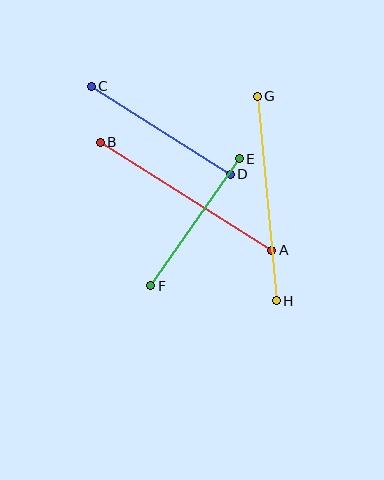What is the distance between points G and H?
The distance is approximately 205 pixels.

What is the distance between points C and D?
The distance is approximately 165 pixels.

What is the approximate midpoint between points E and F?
The midpoint is at approximately (195, 222) pixels.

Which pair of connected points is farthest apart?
Points G and H are farthest apart.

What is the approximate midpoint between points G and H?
The midpoint is at approximately (267, 199) pixels.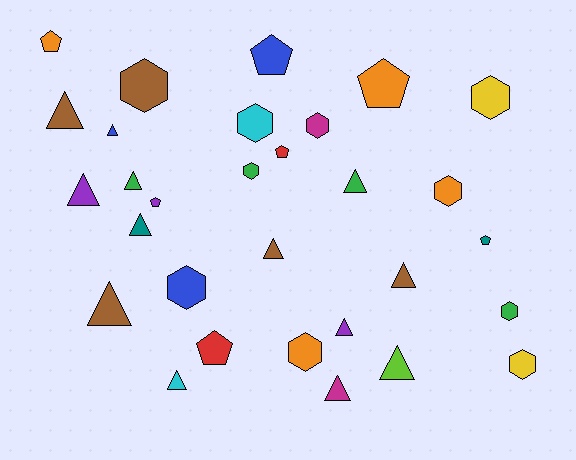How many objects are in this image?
There are 30 objects.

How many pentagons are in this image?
There are 7 pentagons.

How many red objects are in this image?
There are 2 red objects.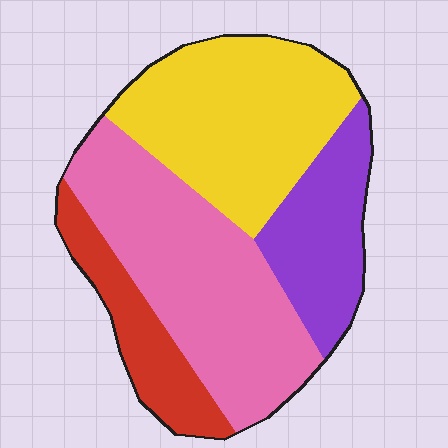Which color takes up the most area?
Pink, at roughly 35%.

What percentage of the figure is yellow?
Yellow covers around 30% of the figure.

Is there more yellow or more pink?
Pink.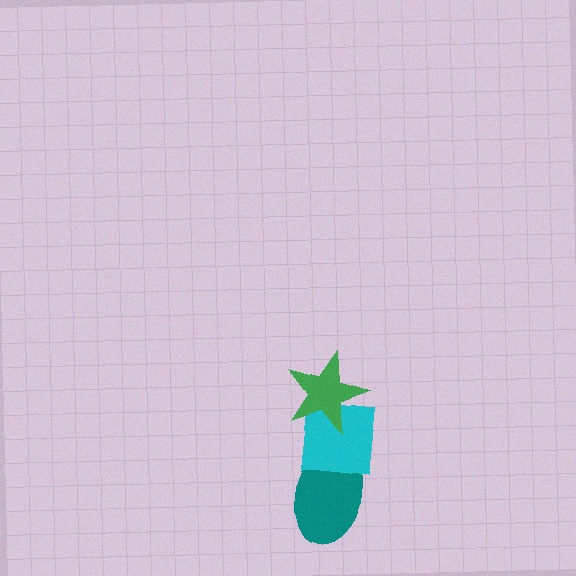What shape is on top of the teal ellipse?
The cyan square is on top of the teal ellipse.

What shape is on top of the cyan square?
The green star is on top of the cyan square.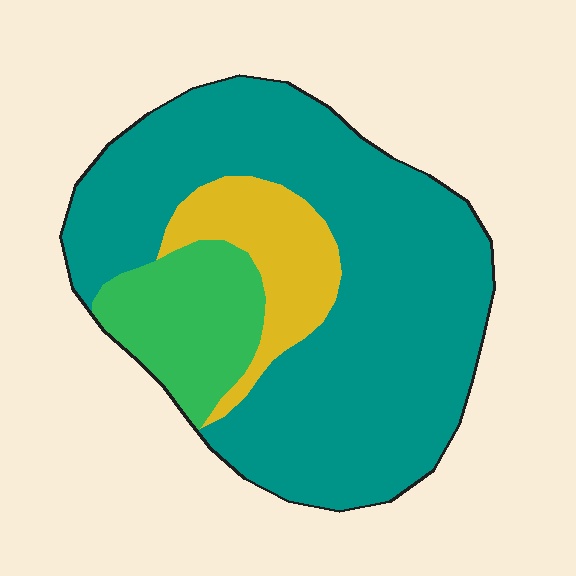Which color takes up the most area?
Teal, at roughly 70%.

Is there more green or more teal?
Teal.